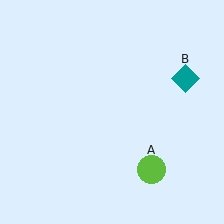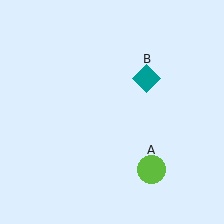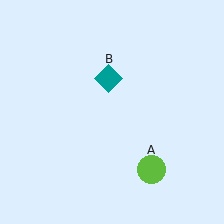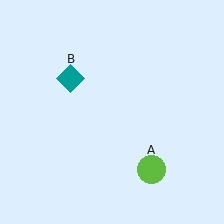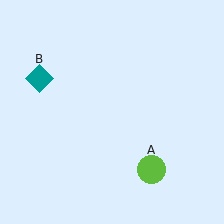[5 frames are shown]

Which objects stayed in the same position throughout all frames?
Lime circle (object A) remained stationary.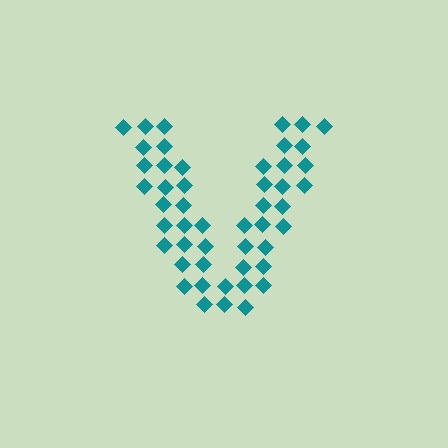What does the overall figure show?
The overall figure shows the letter V.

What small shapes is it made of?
It is made of small diamonds.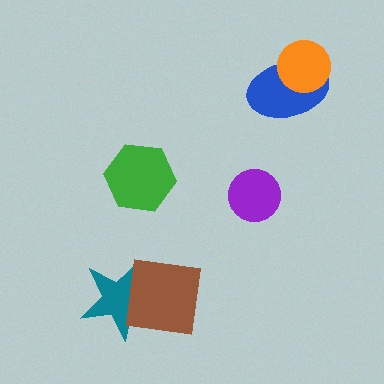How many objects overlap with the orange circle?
1 object overlaps with the orange circle.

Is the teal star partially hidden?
Yes, it is partially covered by another shape.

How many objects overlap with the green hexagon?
0 objects overlap with the green hexagon.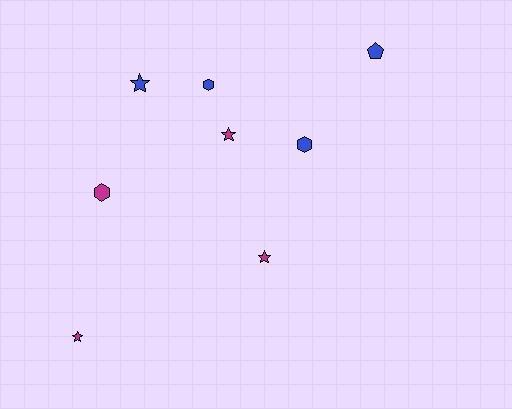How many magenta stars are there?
There are 3 magenta stars.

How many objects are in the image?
There are 8 objects.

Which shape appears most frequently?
Star, with 4 objects.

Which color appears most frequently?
Blue, with 4 objects.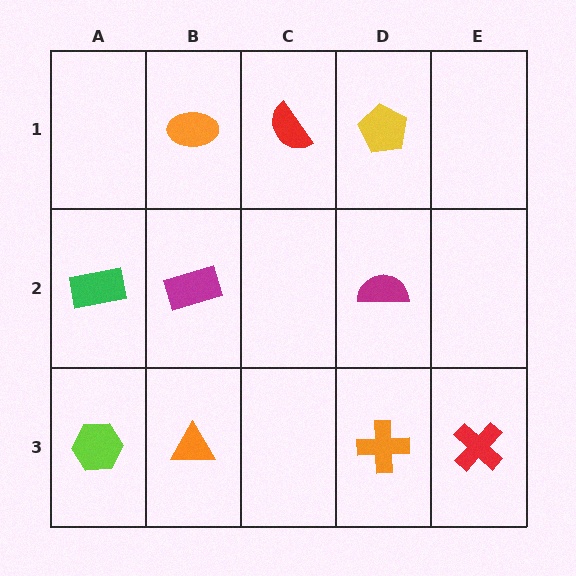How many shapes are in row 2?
3 shapes.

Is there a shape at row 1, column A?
No, that cell is empty.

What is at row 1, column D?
A yellow pentagon.